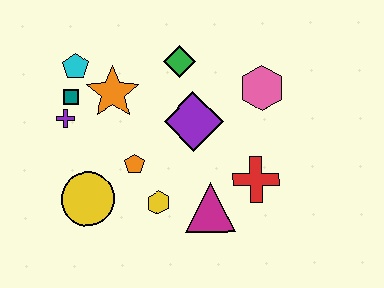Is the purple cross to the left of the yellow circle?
Yes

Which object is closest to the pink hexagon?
The purple diamond is closest to the pink hexagon.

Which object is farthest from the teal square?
The red cross is farthest from the teal square.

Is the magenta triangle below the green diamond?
Yes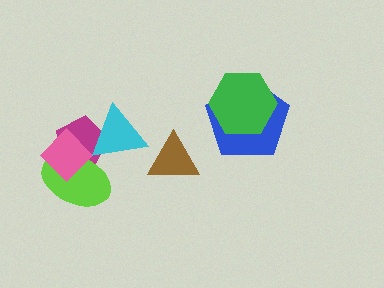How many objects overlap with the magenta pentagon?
3 objects overlap with the magenta pentagon.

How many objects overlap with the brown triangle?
0 objects overlap with the brown triangle.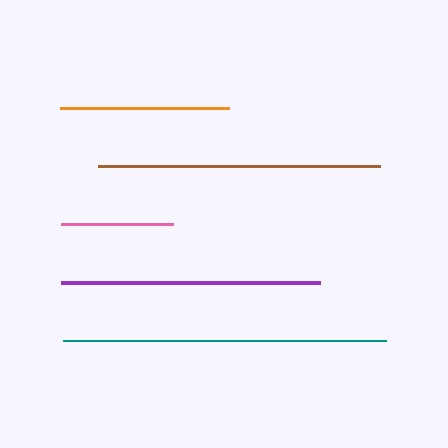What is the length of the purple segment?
The purple segment is approximately 259 pixels long.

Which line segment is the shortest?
The pink line is the shortest at approximately 112 pixels.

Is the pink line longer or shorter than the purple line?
The purple line is longer than the pink line.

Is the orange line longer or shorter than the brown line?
The brown line is longer than the orange line.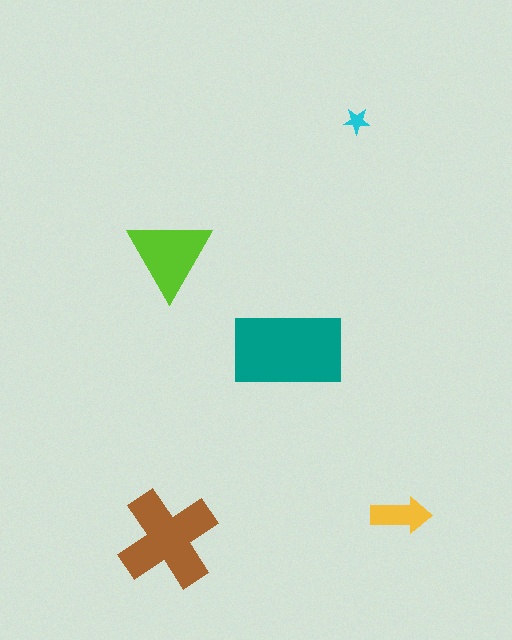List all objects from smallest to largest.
The cyan star, the yellow arrow, the lime triangle, the brown cross, the teal rectangle.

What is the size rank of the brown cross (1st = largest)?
2nd.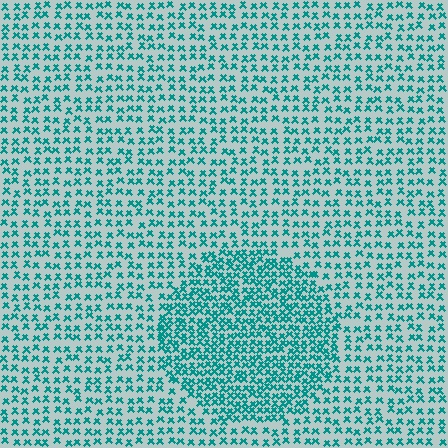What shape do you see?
I see a circle.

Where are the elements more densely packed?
The elements are more densely packed inside the circle boundary.